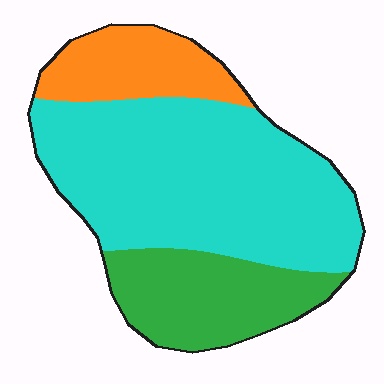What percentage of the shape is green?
Green takes up less than a quarter of the shape.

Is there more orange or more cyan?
Cyan.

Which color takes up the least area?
Orange, at roughly 15%.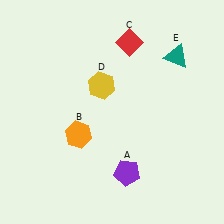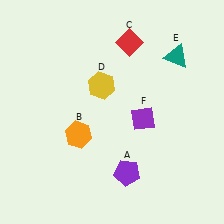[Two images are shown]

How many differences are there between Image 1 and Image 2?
There is 1 difference between the two images.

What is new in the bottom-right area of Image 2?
A purple diamond (F) was added in the bottom-right area of Image 2.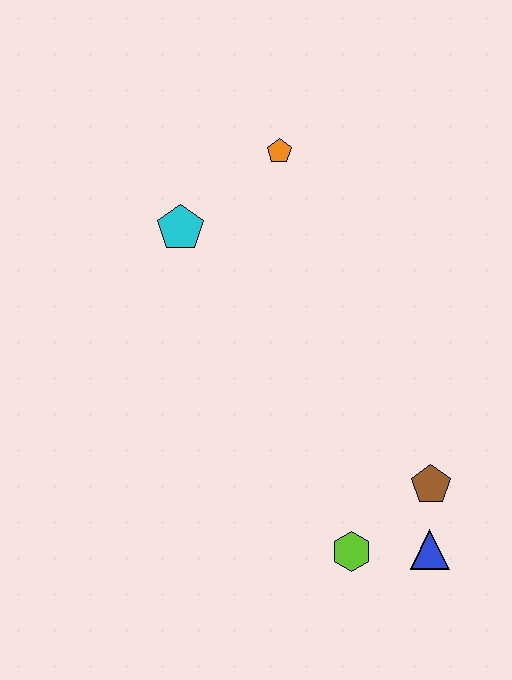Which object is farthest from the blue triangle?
The orange pentagon is farthest from the blue triangle.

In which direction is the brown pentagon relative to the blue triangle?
The brown pentagon is above the blue triangle.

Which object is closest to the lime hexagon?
The blue triangle is closest to the lime hexagon.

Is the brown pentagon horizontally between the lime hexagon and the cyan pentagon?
No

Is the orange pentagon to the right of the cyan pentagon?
Yes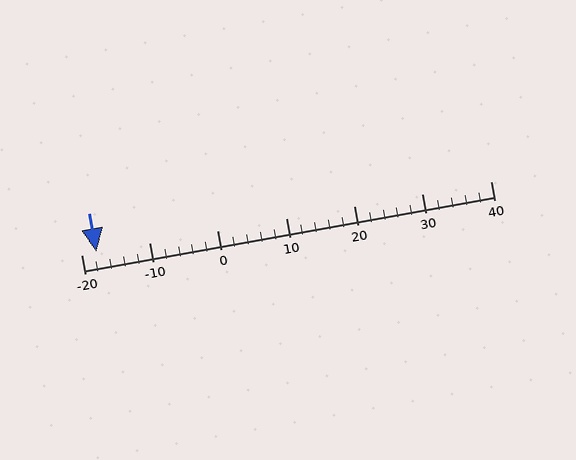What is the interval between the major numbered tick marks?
The major tick marks are spaced 10 units apart.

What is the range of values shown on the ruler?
The ruler shows values from -20 to 40.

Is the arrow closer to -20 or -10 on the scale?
The arrow is closer to -20.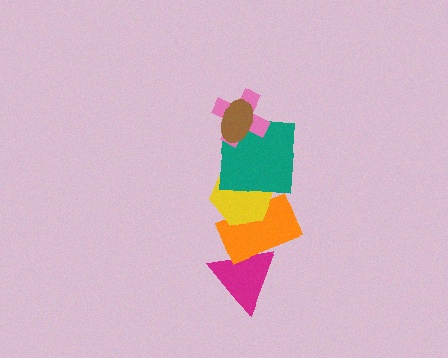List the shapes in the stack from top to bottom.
From top to bottom: the brown ellipse, the pink cross, the teal square, the yellow hexagon, the orange rectangle, the magenta triangle.